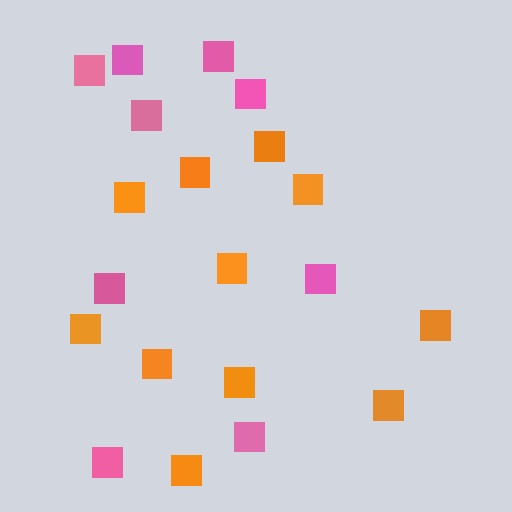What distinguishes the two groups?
There are 2 groups: one group of pink squares (9) and one group of orange squares (11).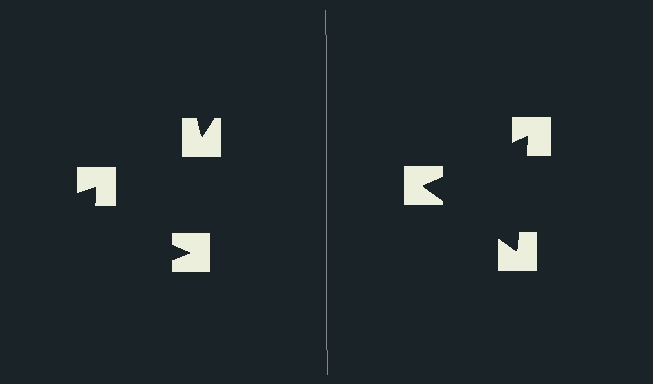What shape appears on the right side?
An illusory triangle.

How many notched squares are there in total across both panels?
6 — 3 on each side.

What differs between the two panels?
The notched squares are positioned identically on both sides; only the wedge orientations differ. On the right they align to a triangle; on the left they are misaligned.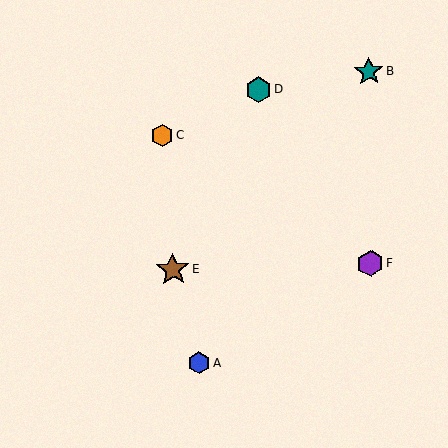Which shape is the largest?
The brown star (labeled E) is the largest.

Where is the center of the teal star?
The center of the teal star is at (369, 72).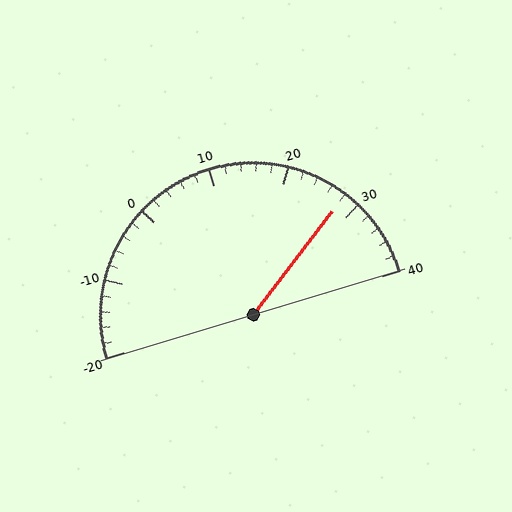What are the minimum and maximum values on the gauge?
The gauge ranges from -20 to 40.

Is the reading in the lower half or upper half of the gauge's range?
The reading is in the upper half of the range (-20 to 40).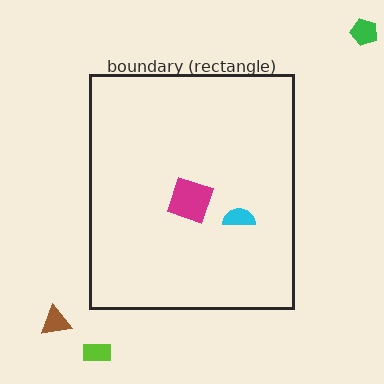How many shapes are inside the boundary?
2 inside, 3 outside.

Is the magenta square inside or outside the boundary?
Inside.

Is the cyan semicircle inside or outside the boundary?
Inside.